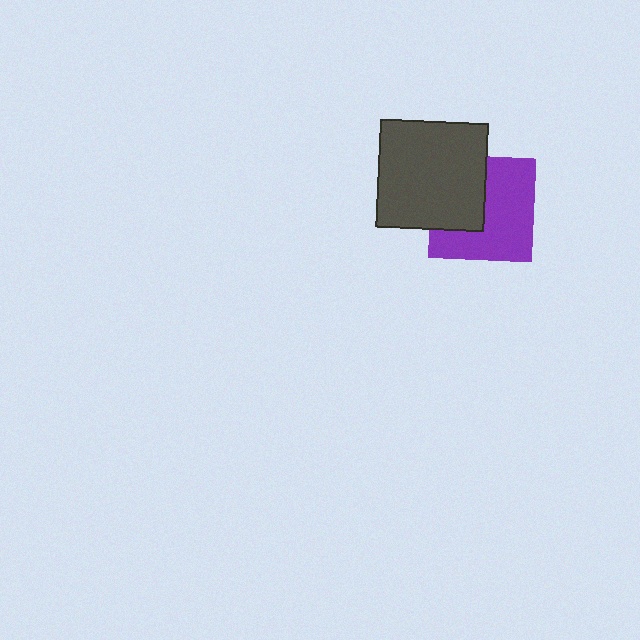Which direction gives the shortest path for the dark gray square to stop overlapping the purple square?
Moving left gives the shortest separation.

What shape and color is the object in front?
The object in front is a dark gray square.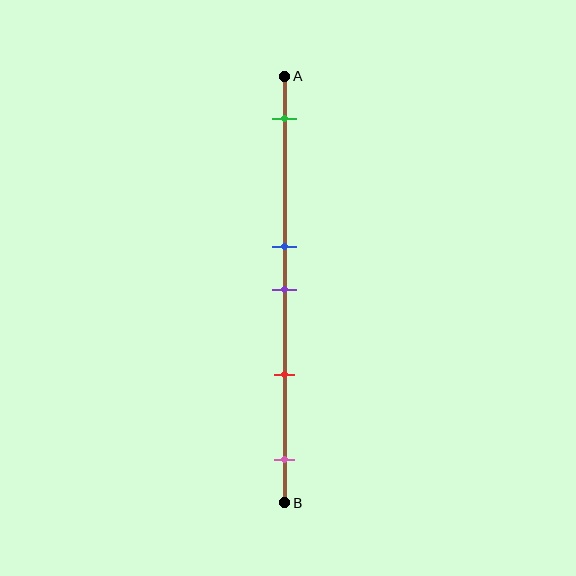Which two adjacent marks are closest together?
The blue and purple marks are the closest adjacent pair.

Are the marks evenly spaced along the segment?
No, the marks are not evenly spaced.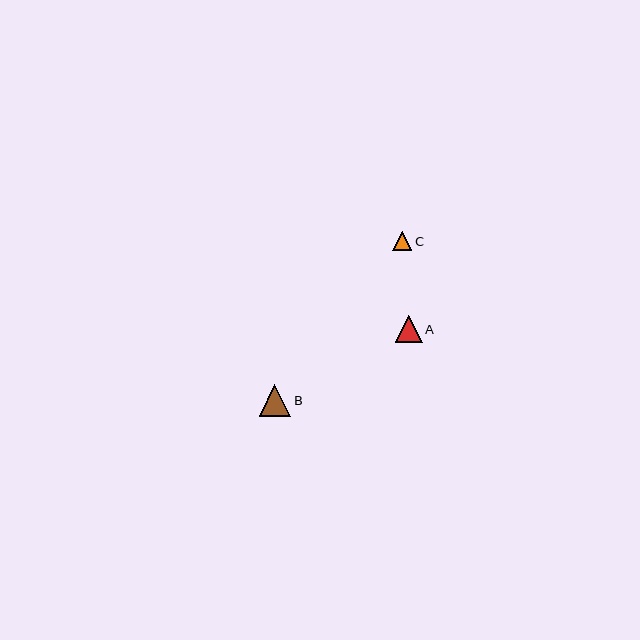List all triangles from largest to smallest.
From largest to smallest: B, A, C.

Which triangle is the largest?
Triangle B is the largest with a size of approximately 31 pixels.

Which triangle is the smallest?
Triangle C is the smallest with a size of approximately 19 pixels.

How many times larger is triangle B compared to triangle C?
Triangle B is approximately 1.6 times the size of triangle C.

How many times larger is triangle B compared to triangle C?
Triangle B is approximately 1.6 times the size of triangle C.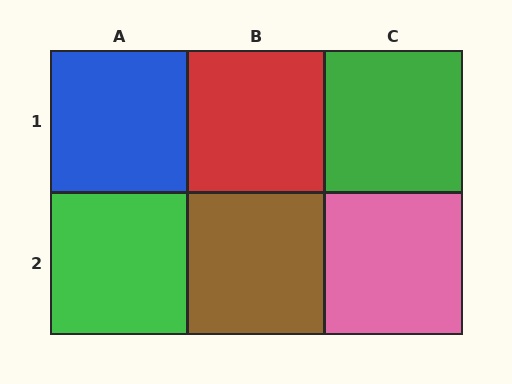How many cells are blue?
1 cell is blue.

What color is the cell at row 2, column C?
Pink.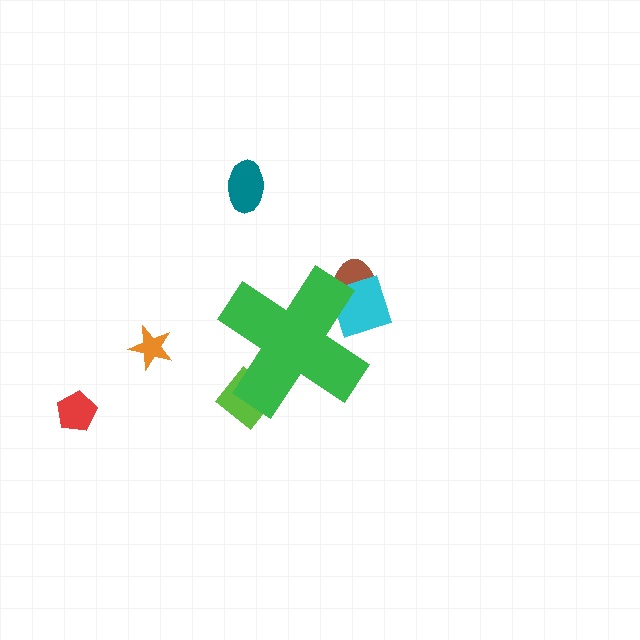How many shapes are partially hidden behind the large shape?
3 shapes are partially hidden.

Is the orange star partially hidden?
No, the orange star is fully visible.